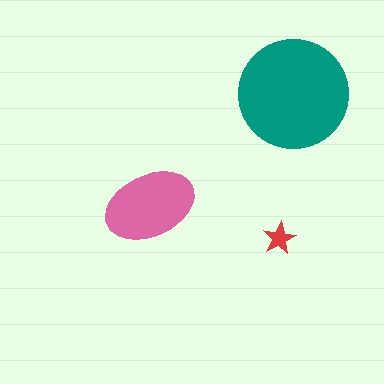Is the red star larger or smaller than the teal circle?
Smaller.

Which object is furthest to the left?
The pink ellipse is leftmost.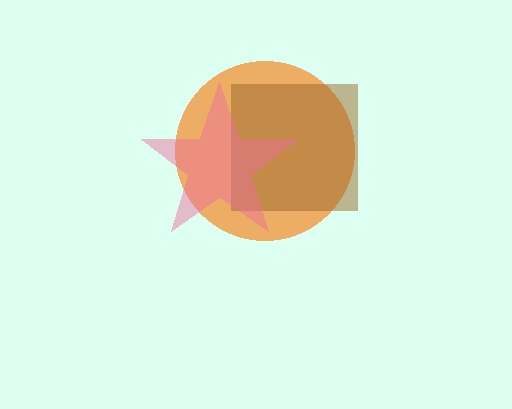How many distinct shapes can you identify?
There are 3 distinct shapes: an orange circle, a brown square, a pink star.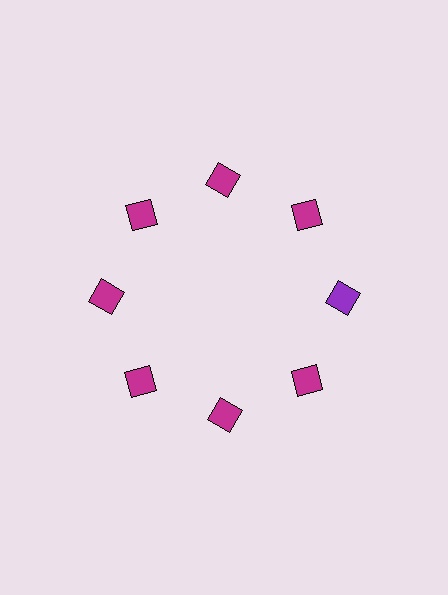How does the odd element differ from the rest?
It has a different color: purple instead of magenta.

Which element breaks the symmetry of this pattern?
The purple square at roughly the 3 o'clock position breaks the symmetry. All other shapes are magenta squares.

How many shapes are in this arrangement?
There are 8 shapes arranged in a ring pattern.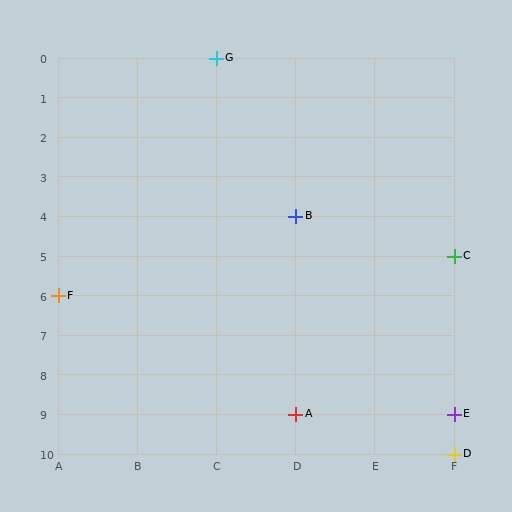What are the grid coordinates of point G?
Point G is at grid coordinates (C, 0).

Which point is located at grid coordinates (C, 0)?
Point G is at (C, 0).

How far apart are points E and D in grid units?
Points E and D are 1 row apart.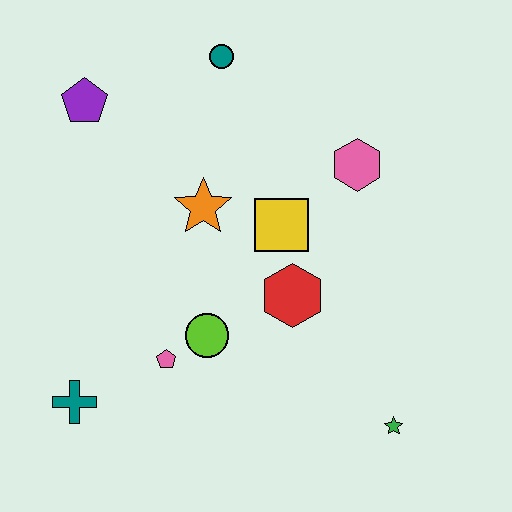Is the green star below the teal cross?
Yes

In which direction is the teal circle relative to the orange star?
The teal circle is above the orange star.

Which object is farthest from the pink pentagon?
The teal circle is farthest from the pink pentagon.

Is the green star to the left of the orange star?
No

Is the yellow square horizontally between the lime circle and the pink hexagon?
Yes